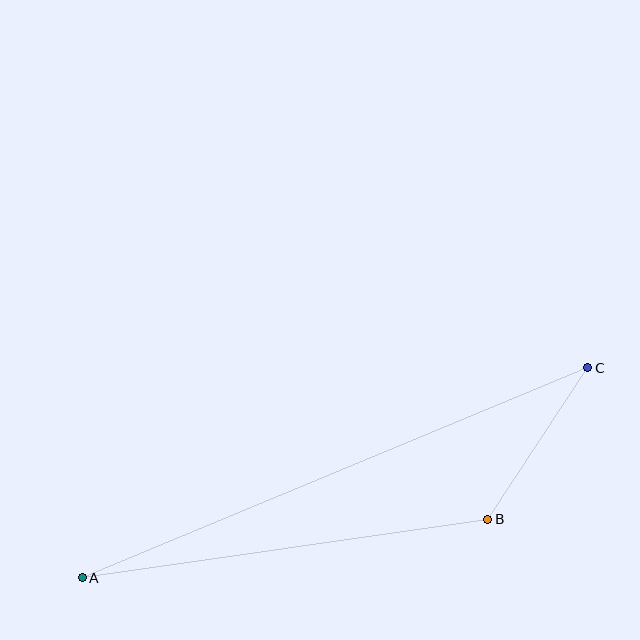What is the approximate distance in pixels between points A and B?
The distance between A and B is approximately 410 pixels.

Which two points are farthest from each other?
Points A and C are farthest from each other.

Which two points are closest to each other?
Points B and C are closest to each other.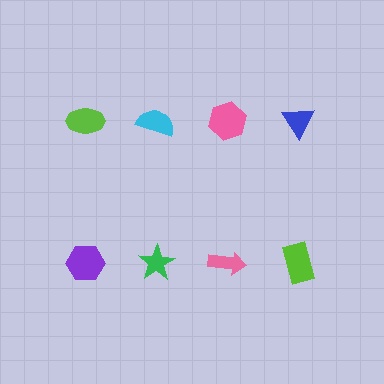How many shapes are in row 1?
4 shapes.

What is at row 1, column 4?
A blue triangle.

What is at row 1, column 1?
A lime ellipse.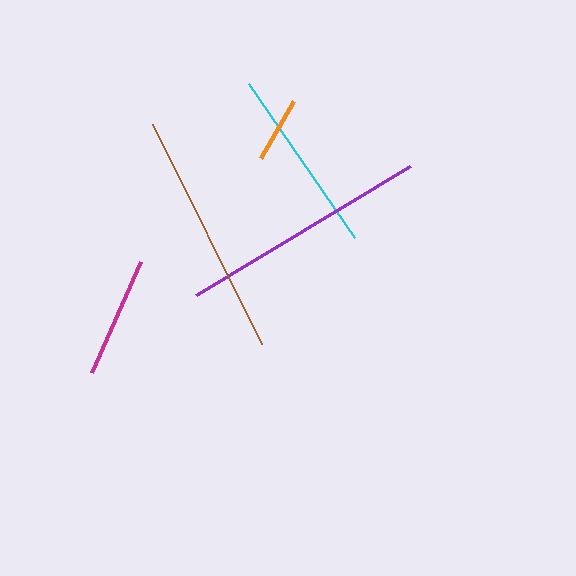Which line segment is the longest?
The purple line is the longest at approximately 250 pixels.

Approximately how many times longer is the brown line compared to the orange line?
The brown line is approximately 3.7 times the length of the orange line.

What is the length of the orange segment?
The orange segment is approximately 66 pixels long.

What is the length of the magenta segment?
The magenta segment is approximately 121 pixels long.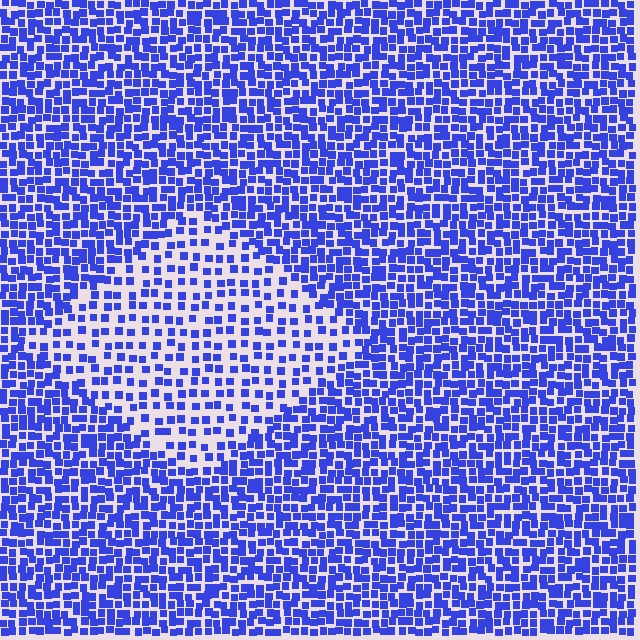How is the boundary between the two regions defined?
The boundary is defined by a change in element density (approximately 2.0x ratio). All elements are the same color, size, and shape.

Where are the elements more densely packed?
The elements are more densely packed outside the diamond boundary.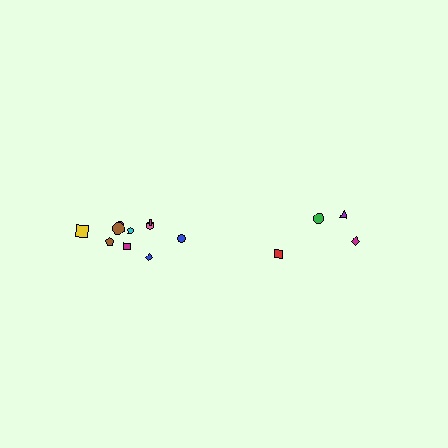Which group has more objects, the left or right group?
The left group.